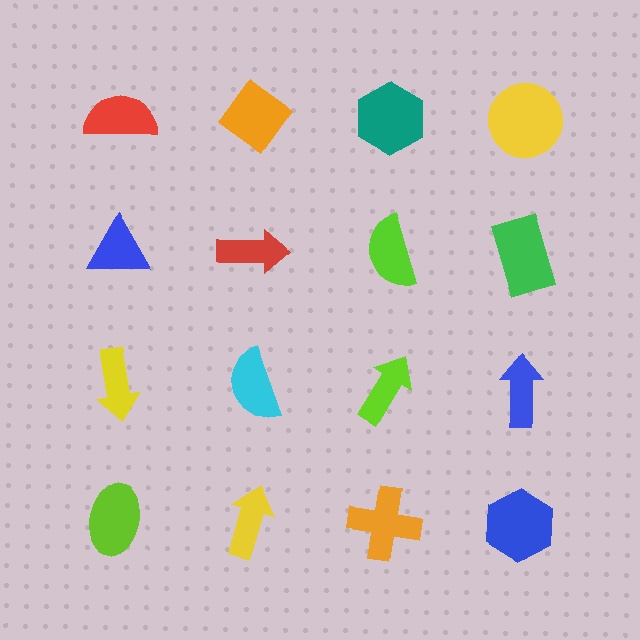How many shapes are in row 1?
4 shapes.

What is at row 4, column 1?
A lime ellipse.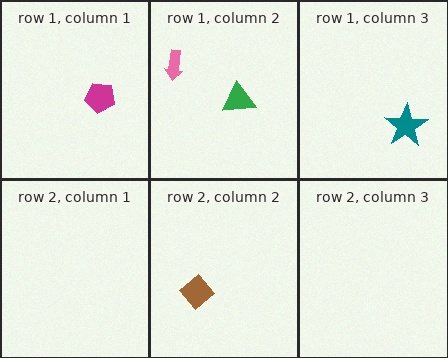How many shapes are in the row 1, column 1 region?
1.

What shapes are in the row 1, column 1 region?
The magenta pentagon.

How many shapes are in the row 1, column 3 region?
1.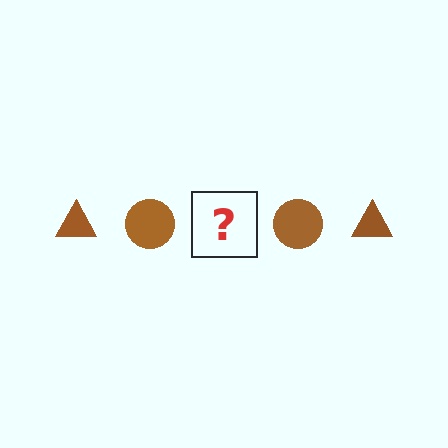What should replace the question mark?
The question mark should be replaced with a brown triangle.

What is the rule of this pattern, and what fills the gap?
The rule is that the pattern cycles through triangle, circle shapes in brown. The gap should be filled with a brown triangle.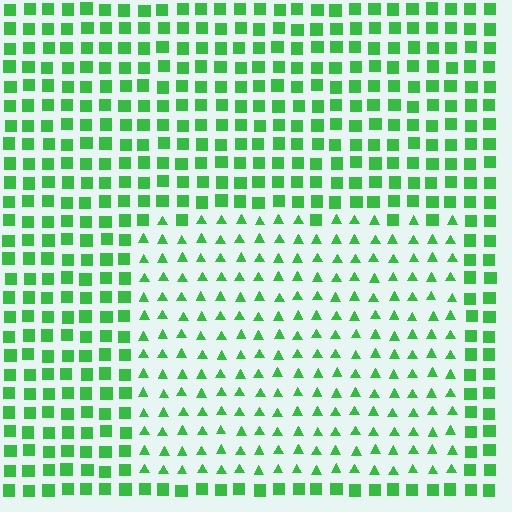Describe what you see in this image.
The image is filled with small green elements arranged in a uniform grid. A rectangle-shaped region contains triangles, while the surrounding area contains squares. The boundary is defined purely by the change in element shape.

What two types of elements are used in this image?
The image uses triangles inside the rectangle region and squares outside it.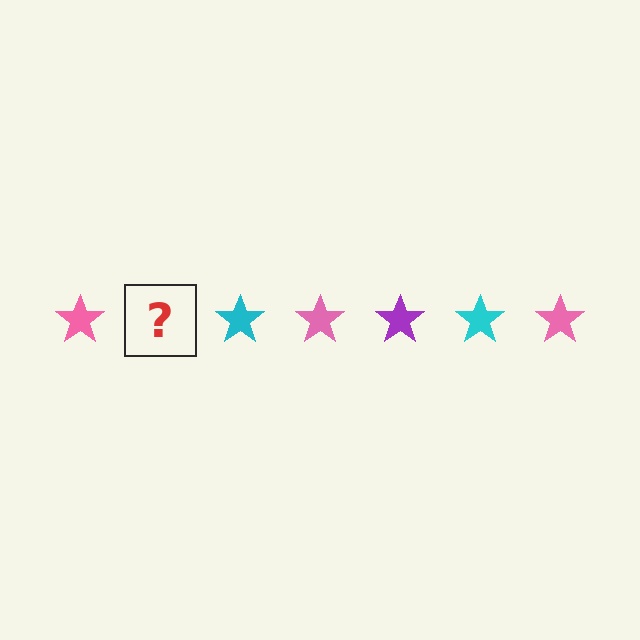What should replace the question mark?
The question mark should be replaced with a purple star.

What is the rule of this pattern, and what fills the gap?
The rule is that the pattern cycles through pink, purple, cyan stars. The gap should be filled with a purple star.